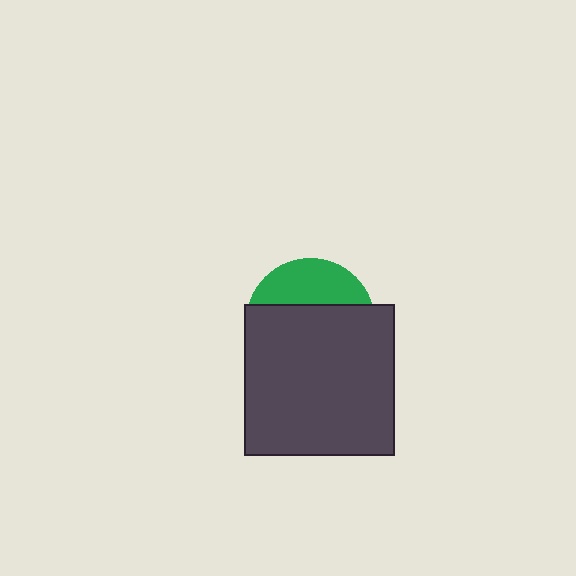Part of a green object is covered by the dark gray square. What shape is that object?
It is a circle.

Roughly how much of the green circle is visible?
A small part of it is visible (roughly 31%).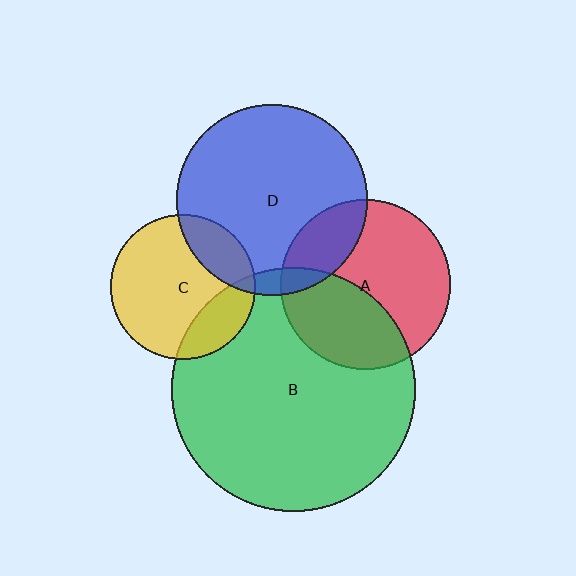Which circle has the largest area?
Circle B (green).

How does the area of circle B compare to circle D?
Approximately 1.6 times.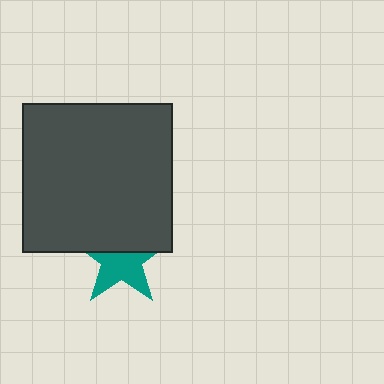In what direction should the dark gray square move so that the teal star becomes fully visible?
The dark gray square should move up. That is the shortest direction to clear the overlap and leave the teal star fully visible.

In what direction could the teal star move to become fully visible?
The teal star could move down. That would shift it out from behind the dark gray square entirely.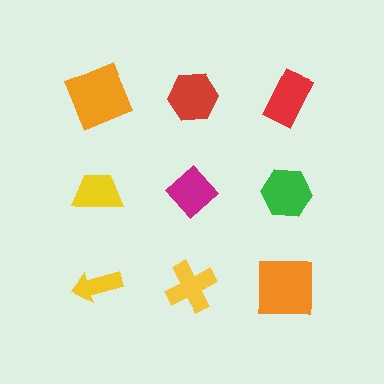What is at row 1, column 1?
An orange square.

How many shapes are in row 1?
3 shapes.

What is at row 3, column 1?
A yellow arrow.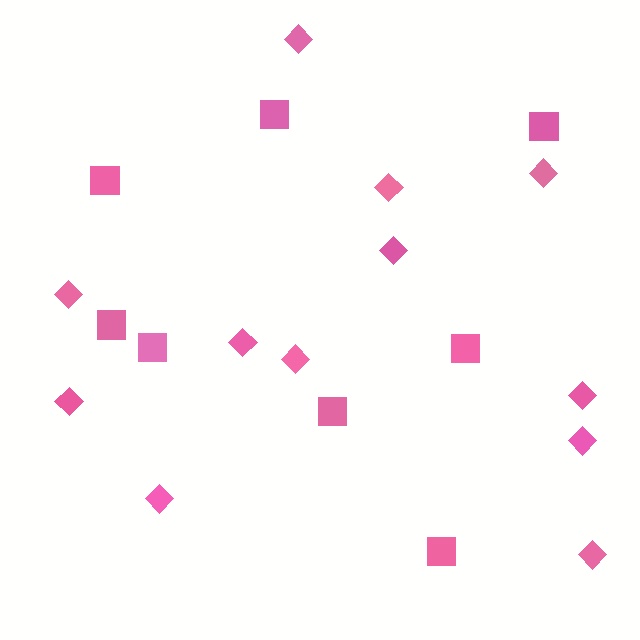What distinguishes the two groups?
There are 2 groups: one group of diamonds (12) and one group of squares (8).